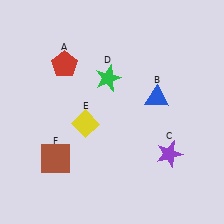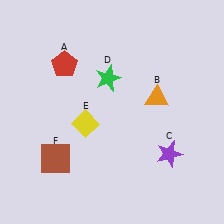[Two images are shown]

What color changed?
The triangle (B) changed from blue in Image 1 to orange in Image 2.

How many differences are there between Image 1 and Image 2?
There is 1 difference between the two images.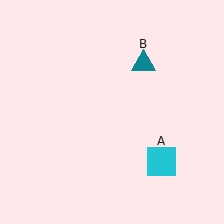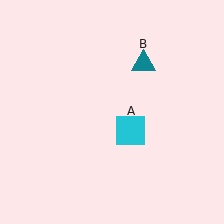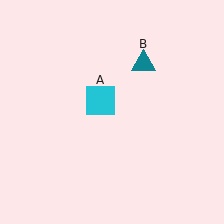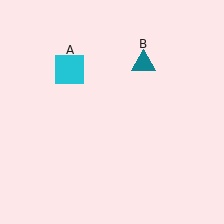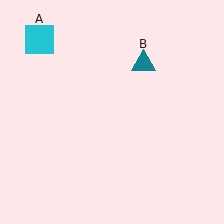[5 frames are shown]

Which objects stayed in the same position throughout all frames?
Teal triangle (object B) remained stationary.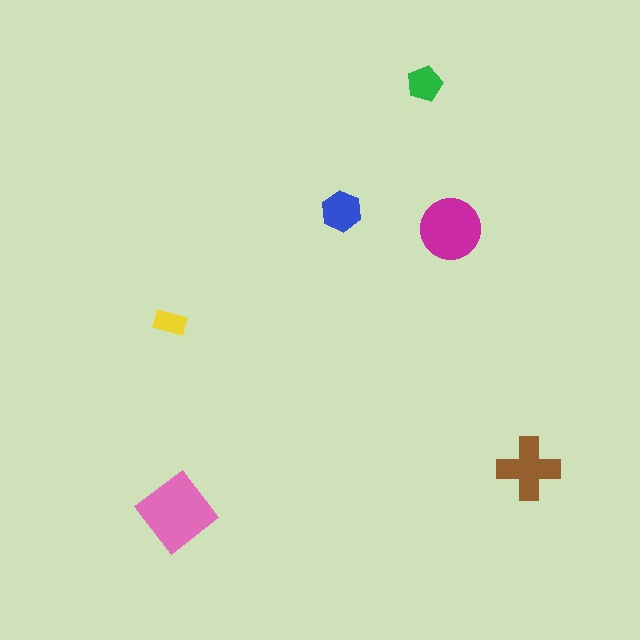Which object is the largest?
The pink diamond.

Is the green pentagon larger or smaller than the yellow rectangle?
Larger.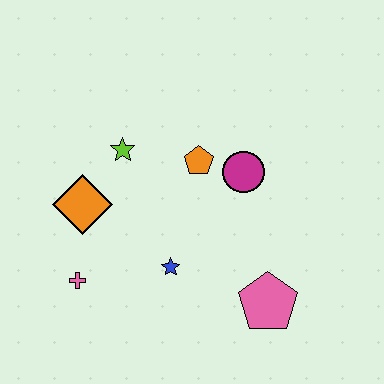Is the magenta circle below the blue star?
No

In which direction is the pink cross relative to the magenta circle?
The pink cross is to the left of the magenta circle.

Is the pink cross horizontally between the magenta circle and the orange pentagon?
No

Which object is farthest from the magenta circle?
The pink cross is farthest from the magenta circle.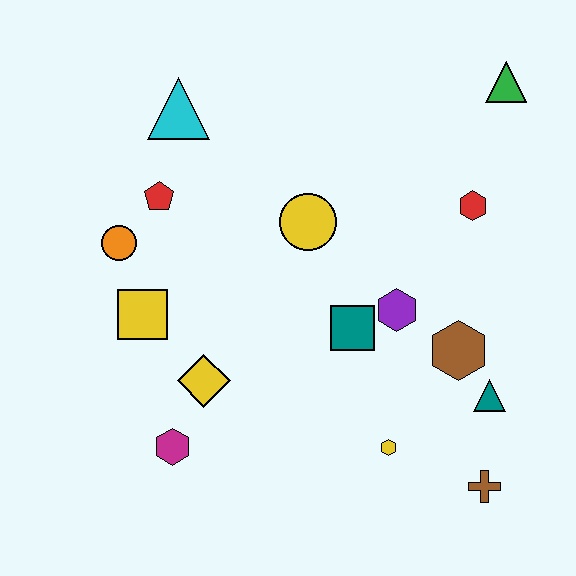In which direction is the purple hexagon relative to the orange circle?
The purple hexagon is to the right of the orange circle.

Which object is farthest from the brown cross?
The cyan triangle is farthest from the brown cross.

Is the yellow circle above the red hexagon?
No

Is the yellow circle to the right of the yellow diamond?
Yes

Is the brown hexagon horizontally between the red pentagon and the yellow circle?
No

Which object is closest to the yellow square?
The orange circle is closest to the yellow square.